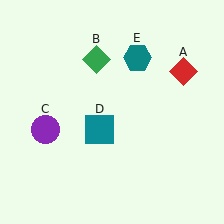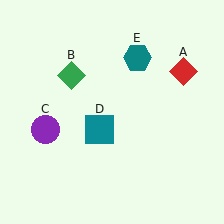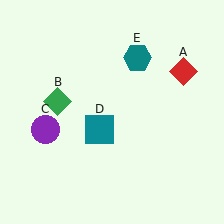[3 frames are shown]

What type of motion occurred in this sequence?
The green diamond (object B) rotated counterclockwise around the center of the scene.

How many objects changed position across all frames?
1 object changed position: green diamond (object B).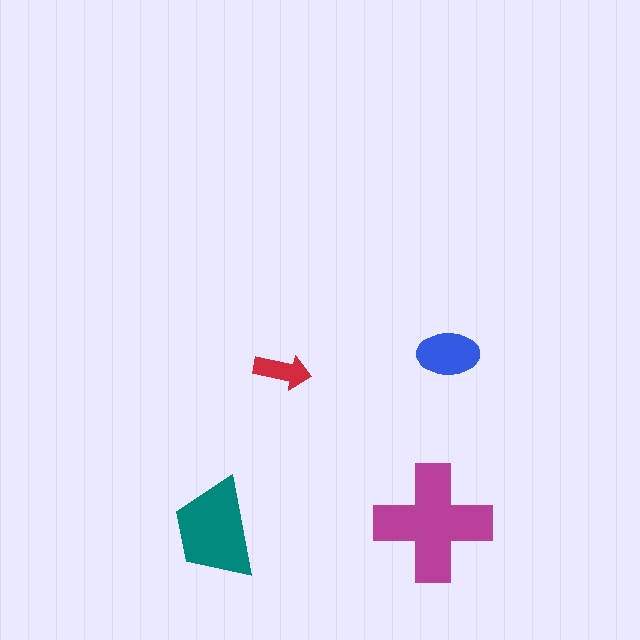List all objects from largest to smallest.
The magenta cross, the teal trapezoid, the blue ellipse, the red arrow.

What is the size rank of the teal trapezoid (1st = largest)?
2nd.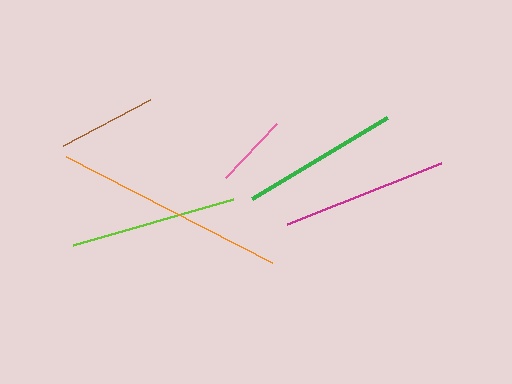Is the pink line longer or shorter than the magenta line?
The magenta line is longer than the pink line.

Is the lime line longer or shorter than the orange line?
The orange line is longer than the lime line.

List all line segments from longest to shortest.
From longest to shortest: orange, lime, magenta, green, brown, pink.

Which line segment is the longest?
The orange line is the longest at approximately 231 pixels.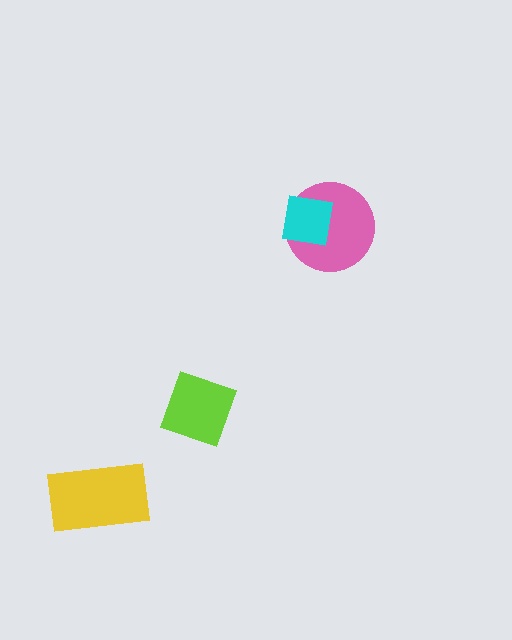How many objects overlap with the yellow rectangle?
0 objects overlap with the yellow rectangle.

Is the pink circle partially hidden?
Yes, it is partially covered by another shape.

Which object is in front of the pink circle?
The cyan square is in front of the pink circle.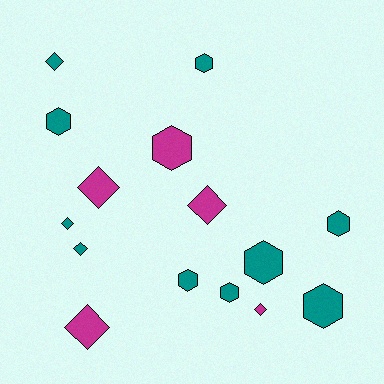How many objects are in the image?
There are 15 objects.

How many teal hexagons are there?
There are 7 teal hexagons.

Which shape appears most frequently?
Hexagon, with 8 objects.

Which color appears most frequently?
Teal, with 10 objects.